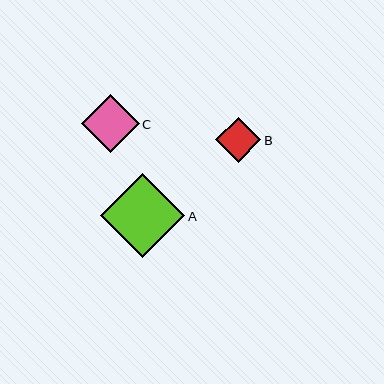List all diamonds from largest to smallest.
From largest to smallest: A, C, B.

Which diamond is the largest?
Diamond A is the largest with a size of approximately 84 pixels.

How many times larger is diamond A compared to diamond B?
Diamond A is approximately 1.9 times the size of diamond B.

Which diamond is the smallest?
Diamond B is the smallest with a size of approximately 45 pixels.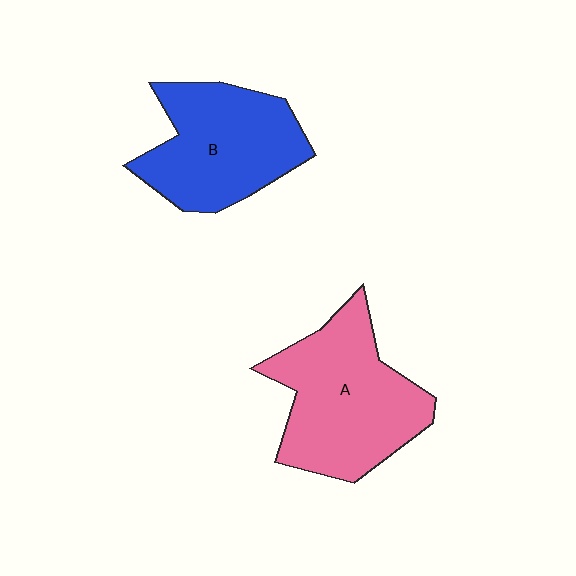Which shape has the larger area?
Shape A (pink).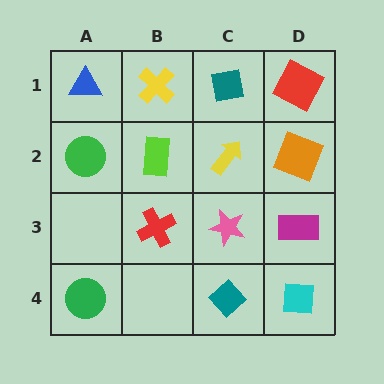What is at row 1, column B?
A yellow cross.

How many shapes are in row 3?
3 shapes.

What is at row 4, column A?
A green circle.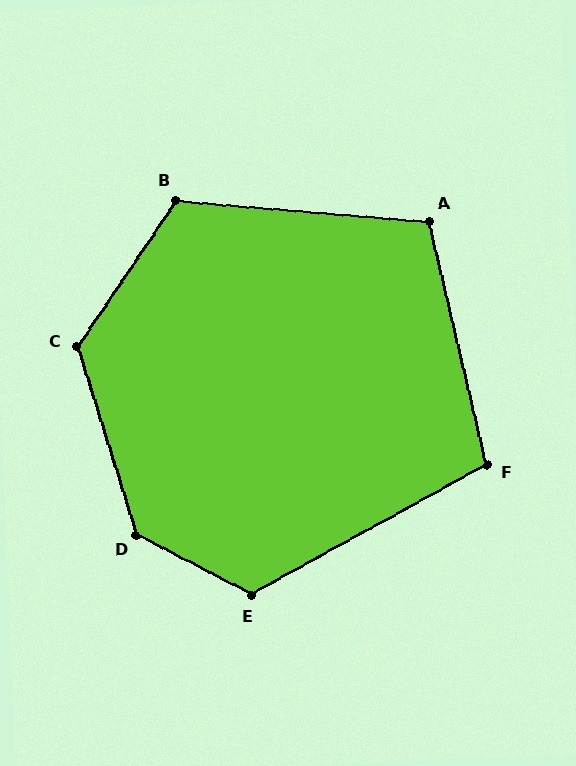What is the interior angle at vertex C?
Approximately 128 degrees (obtuse).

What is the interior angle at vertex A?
Approximately 108 degrees (obtuse).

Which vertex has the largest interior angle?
D, at approximately 135 degrees.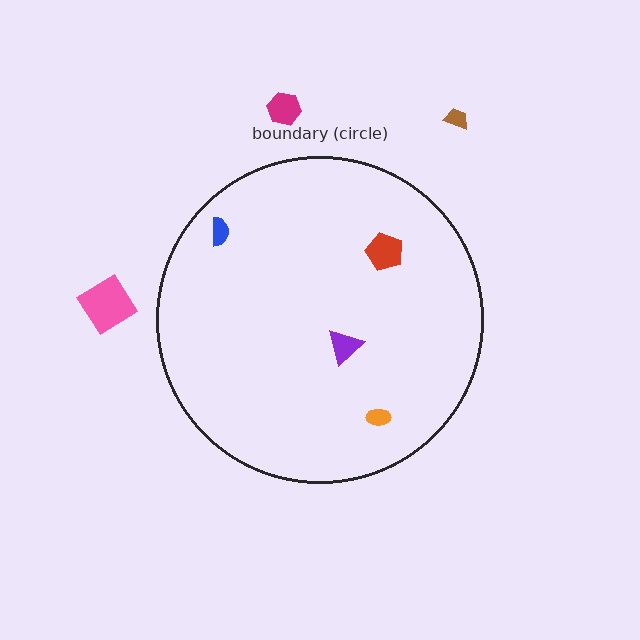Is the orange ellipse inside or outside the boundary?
Inside.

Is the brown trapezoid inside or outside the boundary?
Outside.